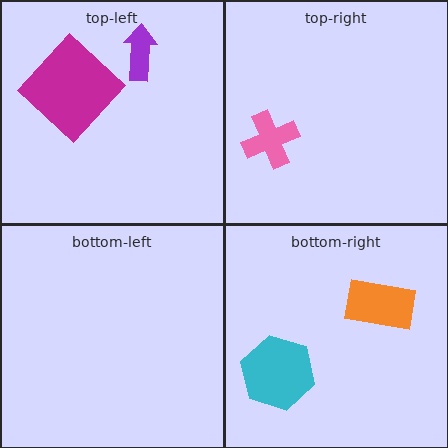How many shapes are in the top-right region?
1.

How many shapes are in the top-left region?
2.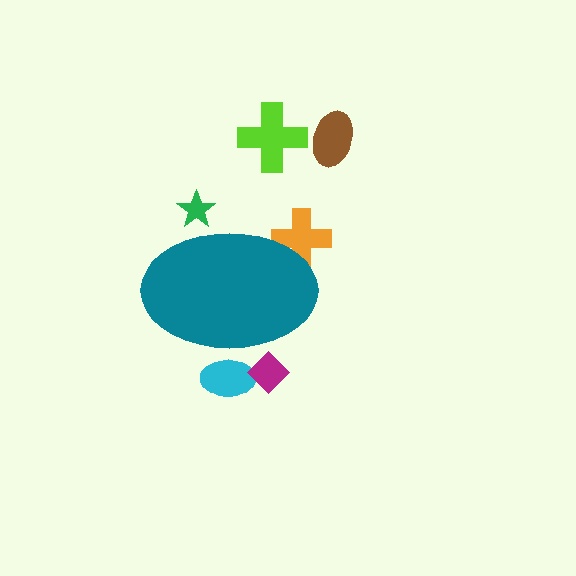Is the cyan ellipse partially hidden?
Yes, the cyan ellipse is partially hidden behind the teal ellipse.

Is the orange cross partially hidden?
Yes, the orange cross is partially hidden behind the teal ellipse.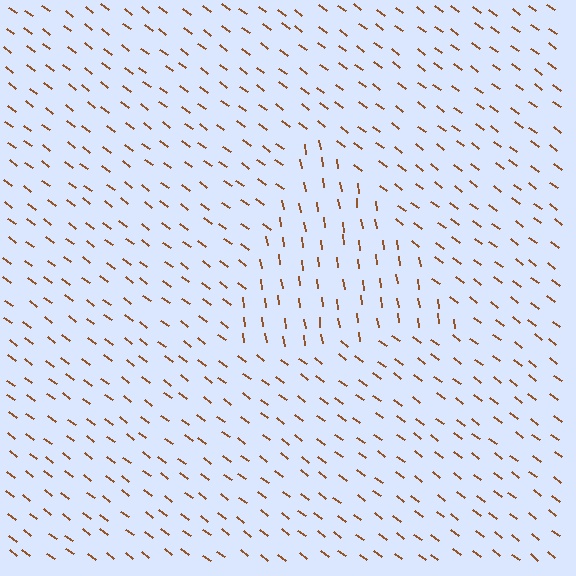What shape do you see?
I see a triangle.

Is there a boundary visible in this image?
Yes, there is a texture boundary formed by a change in line orientation.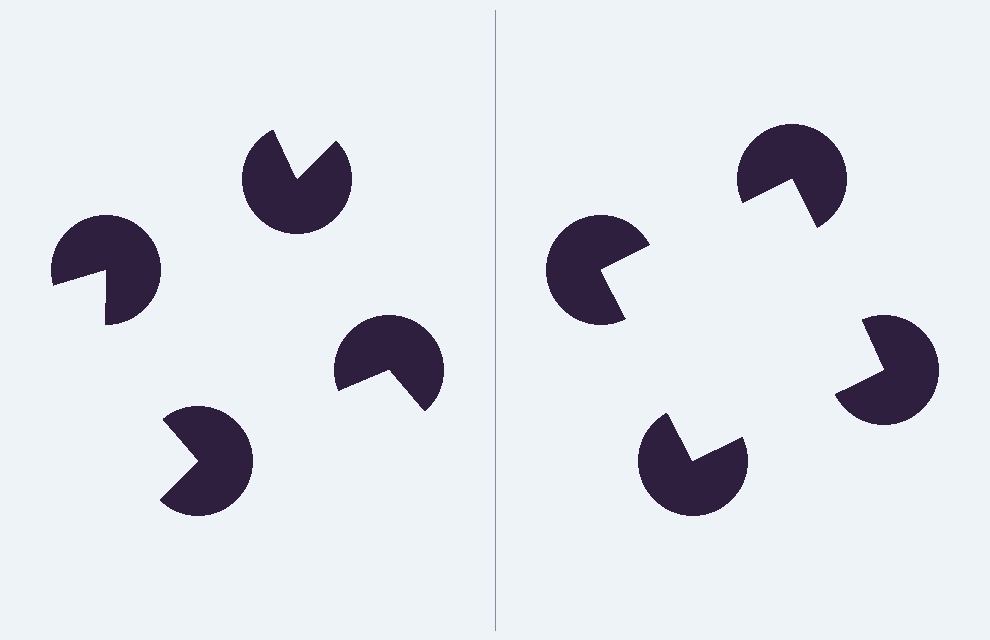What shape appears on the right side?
An illusory square.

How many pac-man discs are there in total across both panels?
8 — 4 on each side.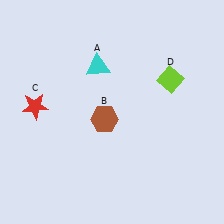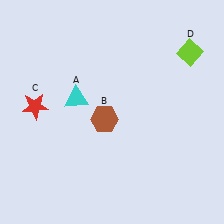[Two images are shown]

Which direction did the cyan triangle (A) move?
The cyan triangle (A) moved down.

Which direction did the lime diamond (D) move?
The lime diamond (D) moved up.